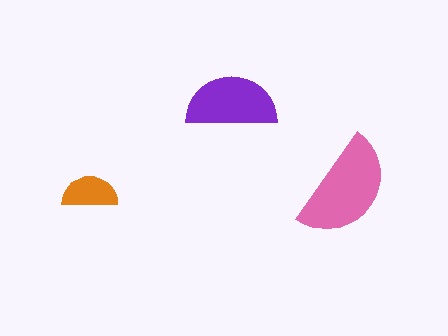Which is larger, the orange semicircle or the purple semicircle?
The purple one.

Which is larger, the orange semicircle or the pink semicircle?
The pink one.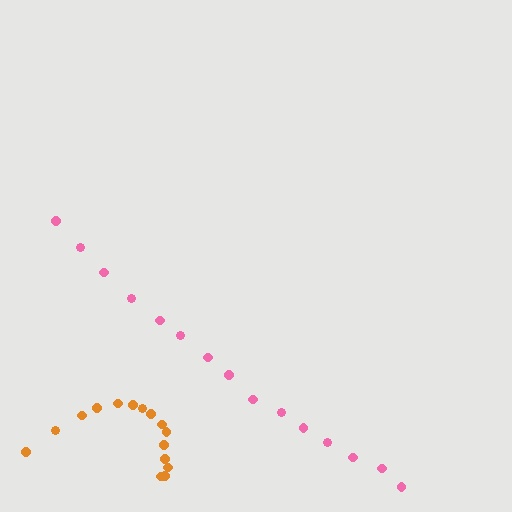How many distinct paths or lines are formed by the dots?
There are 2 distinct paths.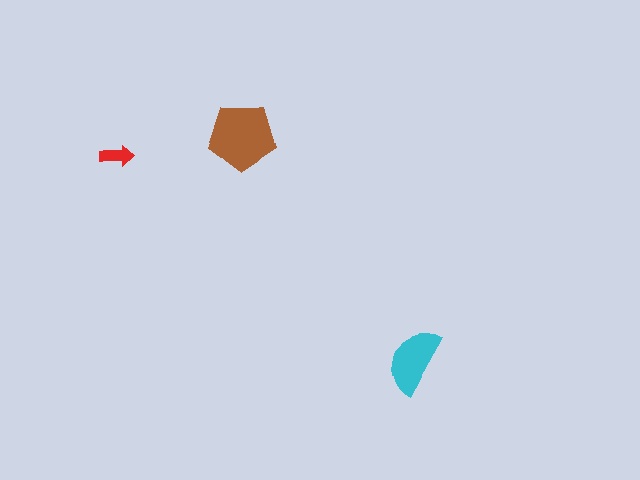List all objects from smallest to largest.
The red arrow, the cyan semicircle, the brown pentagon.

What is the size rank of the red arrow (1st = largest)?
3rd.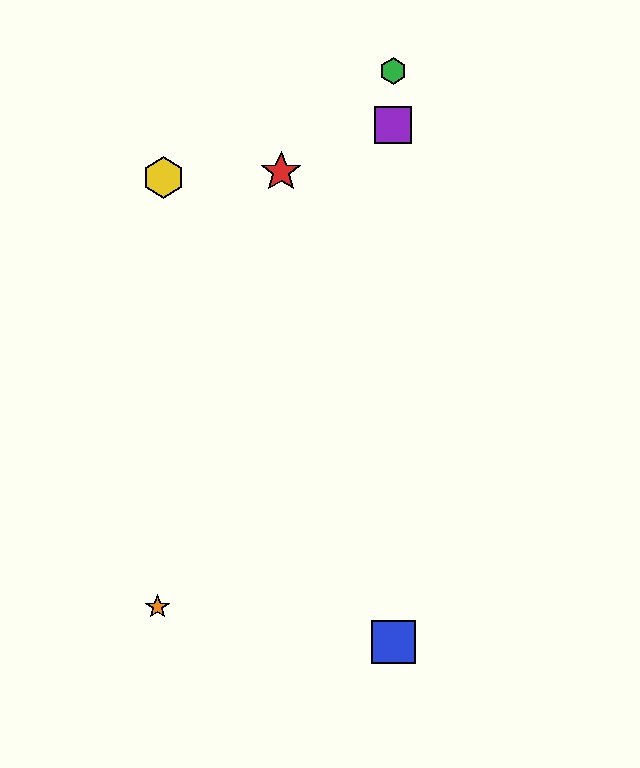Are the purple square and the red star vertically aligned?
No, the purple square is at x≈393 and the red star is at x≈281.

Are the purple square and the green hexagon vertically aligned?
Yes, both are at x≈393.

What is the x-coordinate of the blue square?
The blue square is at x≈393.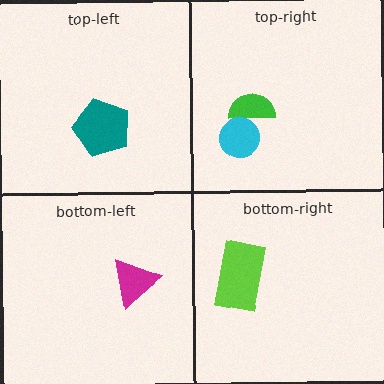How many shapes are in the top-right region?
2.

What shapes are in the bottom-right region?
The lime rectangle.